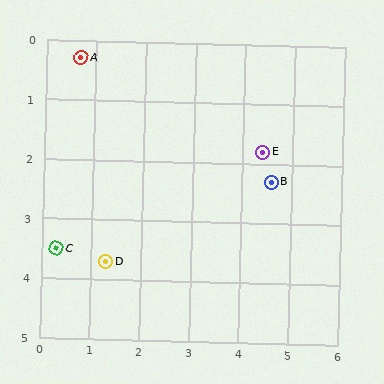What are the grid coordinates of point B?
Point B is at approximately (4.6, 2.3).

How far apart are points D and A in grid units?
Points D and A are about 3.5 grid units apart.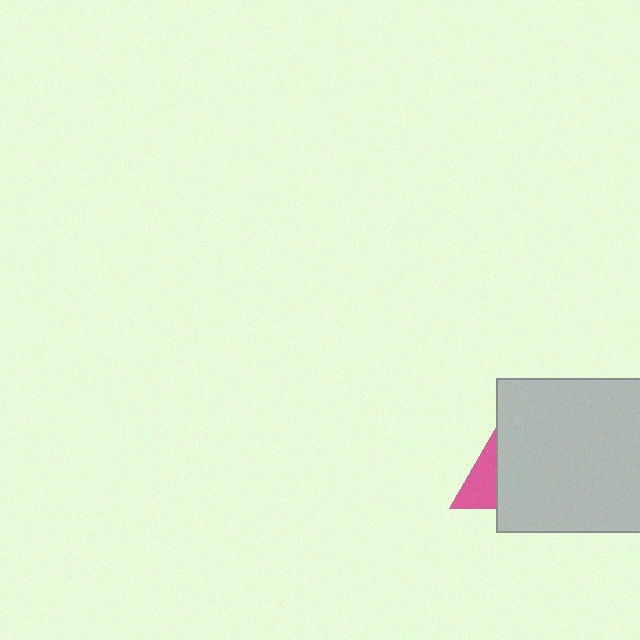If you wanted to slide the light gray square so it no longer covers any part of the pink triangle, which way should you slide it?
Slide it right — that is the most direct way to separate the two shapes.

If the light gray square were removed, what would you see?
You would see the complete pink triangle.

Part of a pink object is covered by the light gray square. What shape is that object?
It is a triangle.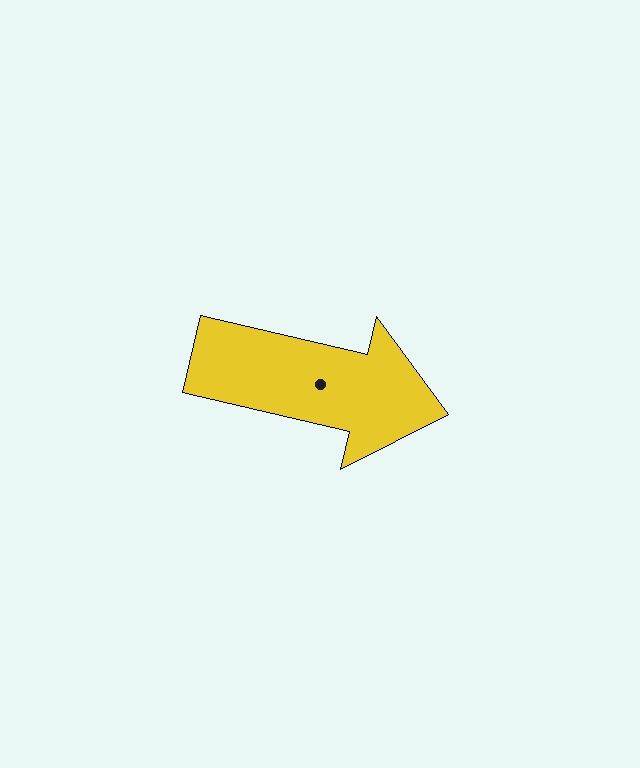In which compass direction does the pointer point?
East.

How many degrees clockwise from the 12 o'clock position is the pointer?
Approximately 103 degrees.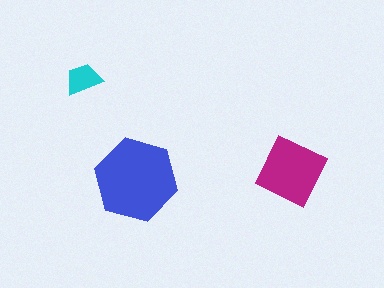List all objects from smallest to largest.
The cyan trapezoid, the magenta square, the blue hexagon.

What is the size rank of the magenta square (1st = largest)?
2nd.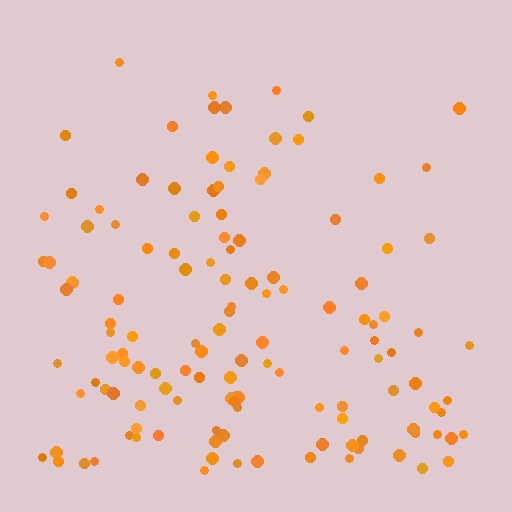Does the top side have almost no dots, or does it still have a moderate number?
Still a moderate number, just noticeably fewer than the bottom.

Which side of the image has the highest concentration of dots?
The bottom.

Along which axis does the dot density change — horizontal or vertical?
Vertical.